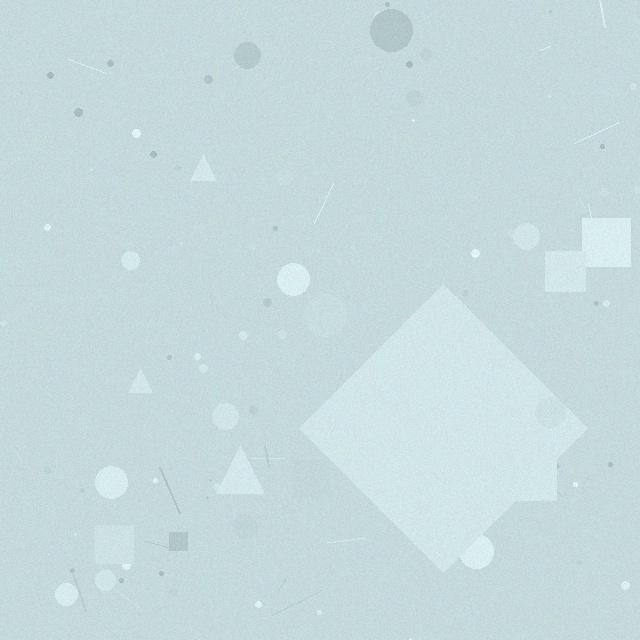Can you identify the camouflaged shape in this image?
The camouflaged shape is a diamond.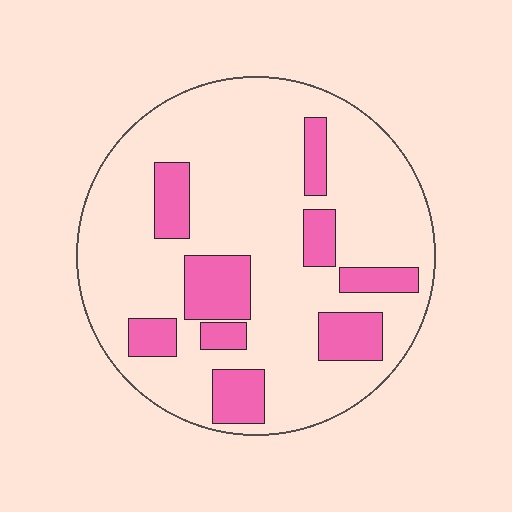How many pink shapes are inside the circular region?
9.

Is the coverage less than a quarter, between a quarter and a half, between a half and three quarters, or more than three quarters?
Less than a quarter.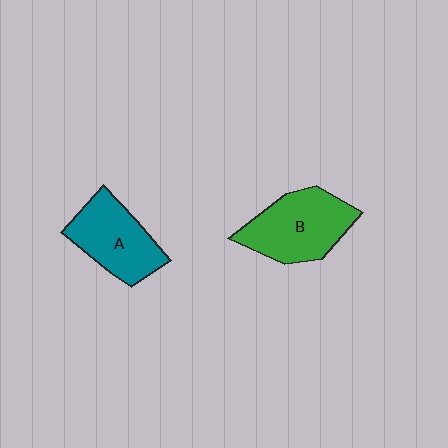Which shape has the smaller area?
Shape A (teal).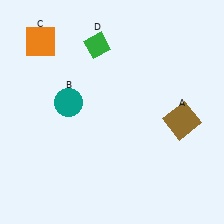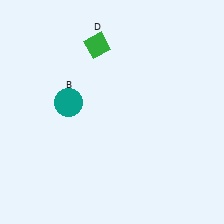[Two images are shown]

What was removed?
The brown square (A), the orange square (C) were removed in Image 2.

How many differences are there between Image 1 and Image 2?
There are 2 differences between the two images.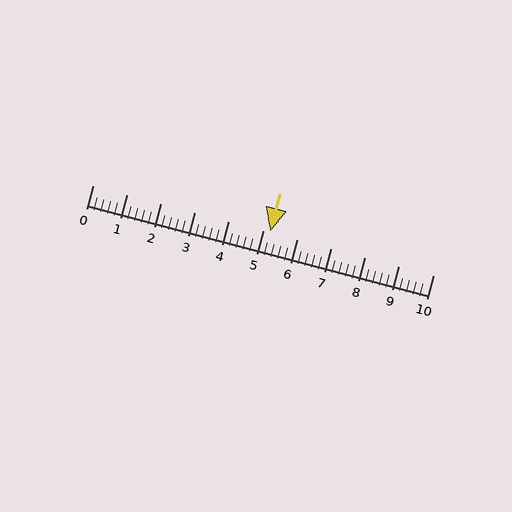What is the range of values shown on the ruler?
The ruler shows values from 0 to 10.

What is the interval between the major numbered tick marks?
The major tick marks are spaced 1 units apart.